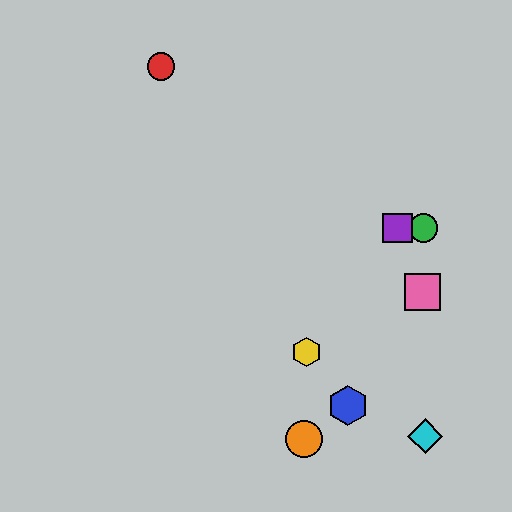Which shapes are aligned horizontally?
The green circle, the purple square are aligned horizontally.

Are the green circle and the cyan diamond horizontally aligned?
No, the green circle is at y≈228 and the cyan diamond is at y≈436.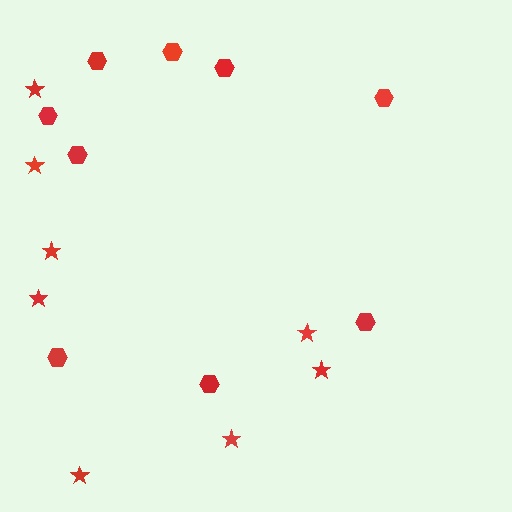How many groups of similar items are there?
There are 2 groups: one group of stars (8) and one group of hexagons (9).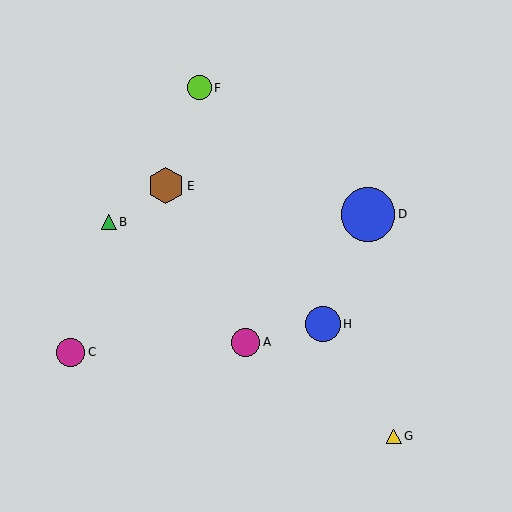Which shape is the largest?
The blue circle (labeled D) is the largest.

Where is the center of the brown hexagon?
The center of the brown hexagon is at (166, 186).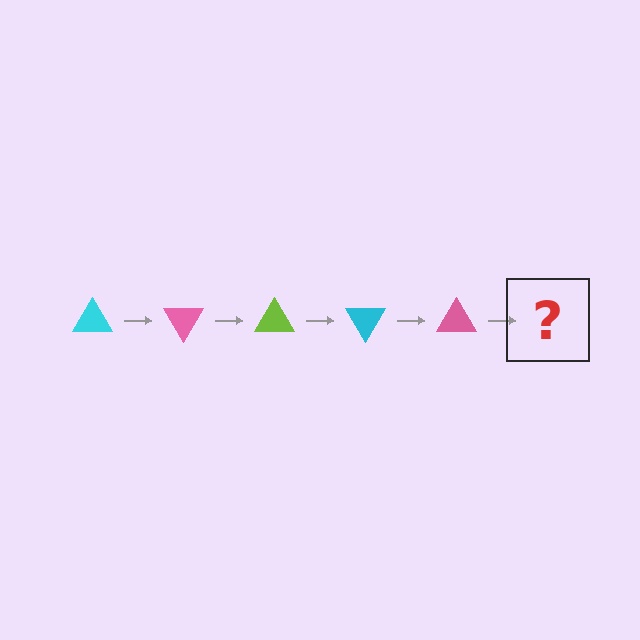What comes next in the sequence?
The next element should be a lime triangle, rotated 300 degrees from the start.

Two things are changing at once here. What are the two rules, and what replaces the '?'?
The two rules are that it rotates 60 degrees each step and the color cycles through cyan, pink, and lime. The '?' should be a lime triangle, rotated 300 degrees from the start.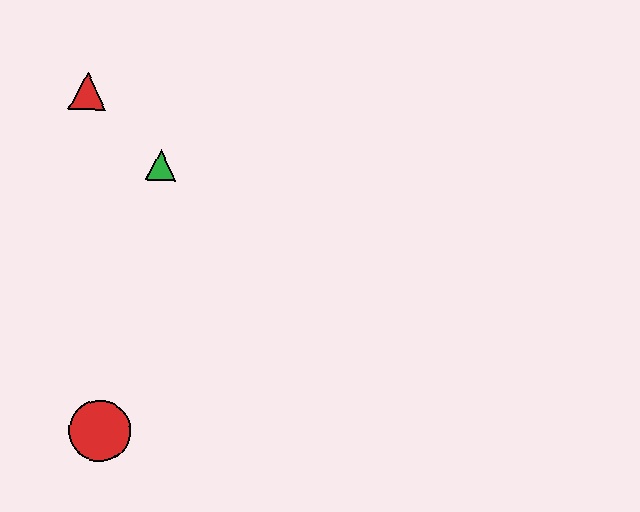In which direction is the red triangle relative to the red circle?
The red triangle is above the red circle.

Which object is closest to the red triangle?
The green triangle is closest to the red triangle.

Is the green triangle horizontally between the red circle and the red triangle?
No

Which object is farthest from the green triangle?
The red circle is farthest from the green triangle.